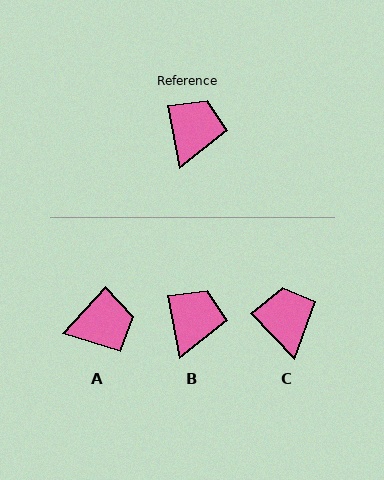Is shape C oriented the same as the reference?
No, it is off by about 33 degrees.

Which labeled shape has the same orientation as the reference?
B.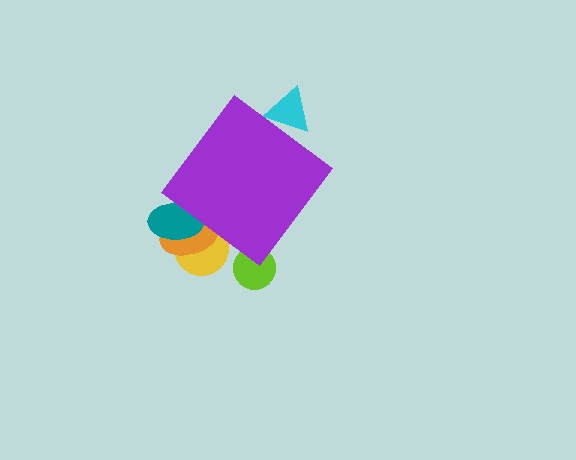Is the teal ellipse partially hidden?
Yes, the teal ellipse is partially hidden behind the purple diamond.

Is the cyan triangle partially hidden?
Yes, the cyan triangle is partially hidden behind the purple diamond.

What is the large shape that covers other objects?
A purple diamond.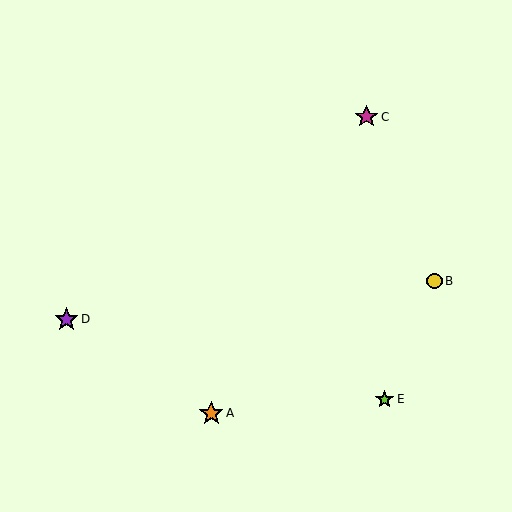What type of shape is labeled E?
Shape E is a lime star.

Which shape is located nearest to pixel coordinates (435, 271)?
The yellow circle (labeled B) at (435, 281) is nearest to that location.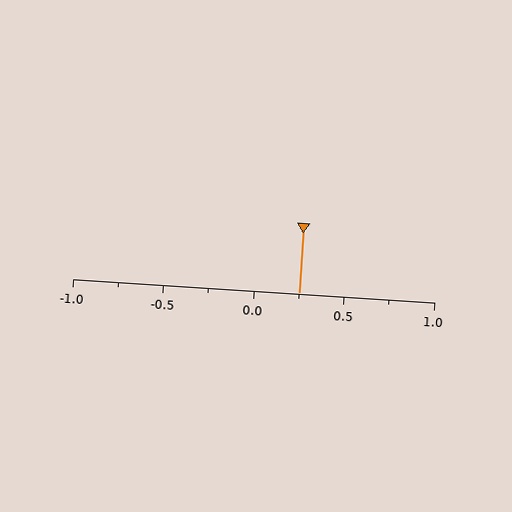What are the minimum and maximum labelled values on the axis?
The axis runs from -1.0 to 1.0.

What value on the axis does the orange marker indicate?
The marker indicates approximately 0.25.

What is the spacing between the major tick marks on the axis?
The major ticks are spaced 0.5 apart.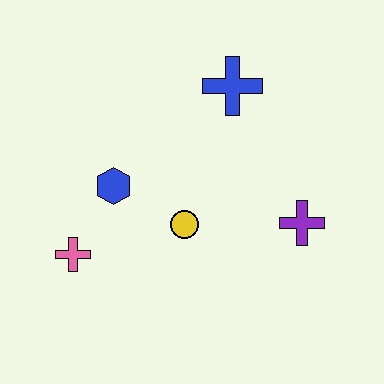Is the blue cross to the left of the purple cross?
Yes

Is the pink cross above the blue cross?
No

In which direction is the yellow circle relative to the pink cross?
The yellow circle is to the right of the pink cross.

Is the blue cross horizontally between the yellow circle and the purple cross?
Yes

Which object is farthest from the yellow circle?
The blue cross is farthest from the yellow circle.